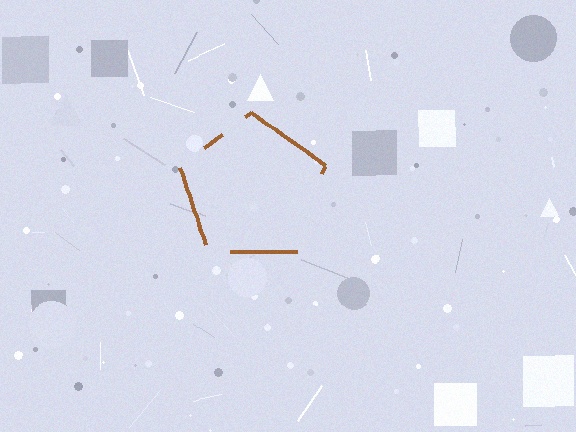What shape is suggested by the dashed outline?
The dashed outline suggests a pentagon.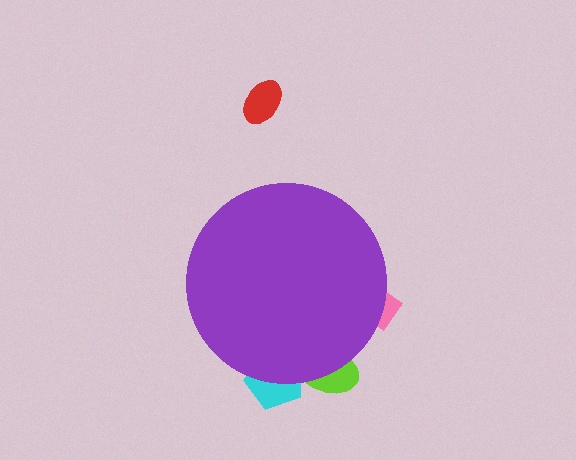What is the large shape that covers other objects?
A purple circle.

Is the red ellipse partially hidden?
No, the red ellipse is fully visible.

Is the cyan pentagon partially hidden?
Yes, the cyan pentagon is partially hidden behind the purple circle.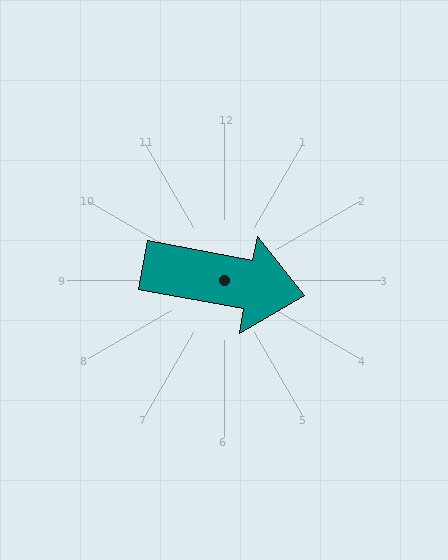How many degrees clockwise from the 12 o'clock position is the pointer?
Approximately 101 degrees.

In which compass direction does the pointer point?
East.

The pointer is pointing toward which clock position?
Roughly 3 o'clock.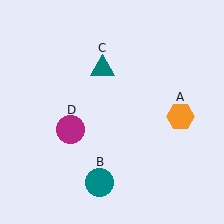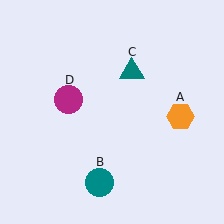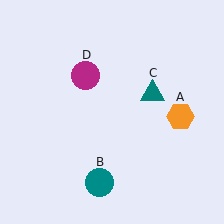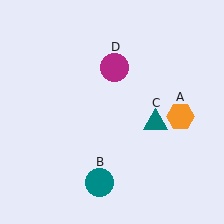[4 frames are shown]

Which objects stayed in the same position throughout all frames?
Orange hexagon (object A) and teal circle (object B) remained stationary.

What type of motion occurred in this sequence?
The teal triangle (object C), magenta circle (object D) rotated clockwise around the center of the scene.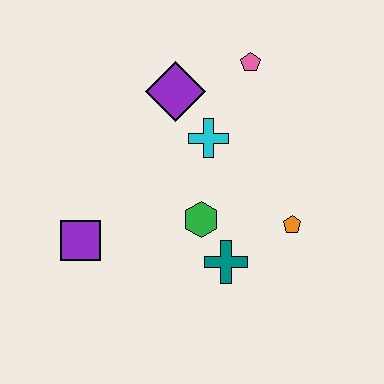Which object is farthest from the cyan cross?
The purple square is farthest from the cyan cross.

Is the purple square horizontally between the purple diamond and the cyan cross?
No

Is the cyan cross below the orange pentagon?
No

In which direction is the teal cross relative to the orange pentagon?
The teal cross is to the left of the orange pentagon.